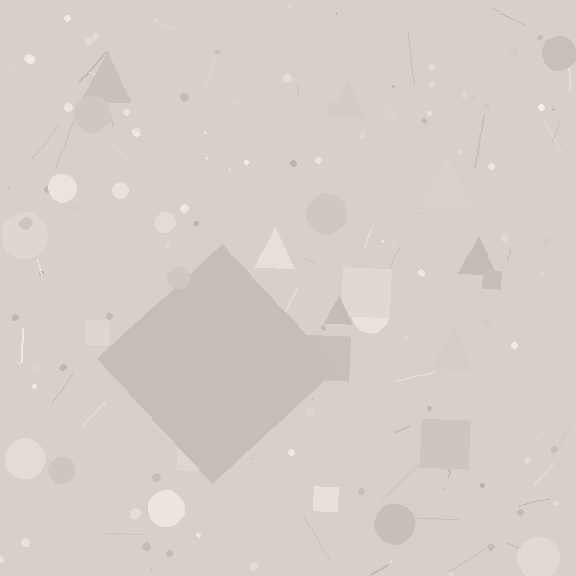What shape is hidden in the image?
A diamond is hidden in the image.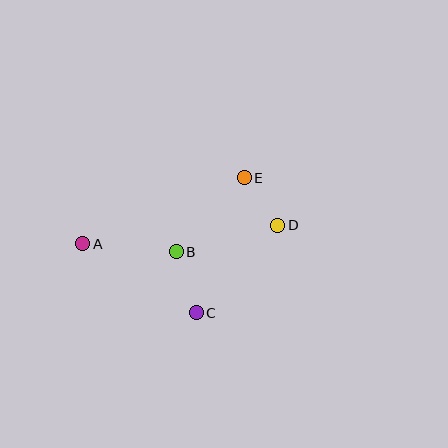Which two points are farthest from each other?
Points A and D are farthest from each other.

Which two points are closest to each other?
Points D and E are closest to each other.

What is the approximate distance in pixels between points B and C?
The distance between B and C is approximately 64 pixels.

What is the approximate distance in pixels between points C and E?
The distance between C and E is approximately 143 pixels.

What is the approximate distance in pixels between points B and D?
The distance between B and D is approximately 104 pixels.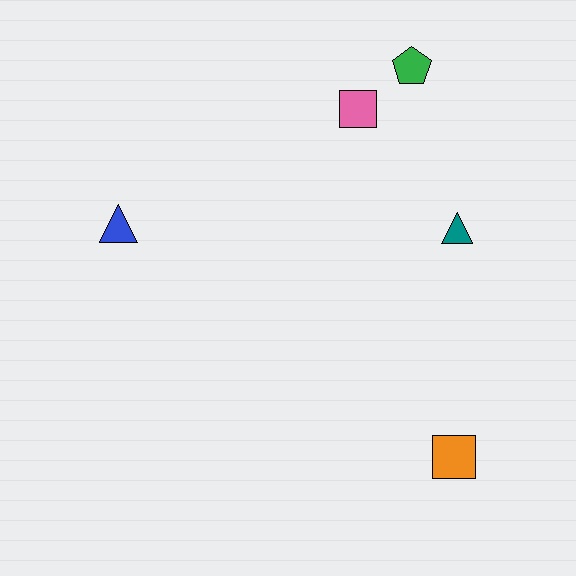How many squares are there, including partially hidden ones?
There are 2 squares.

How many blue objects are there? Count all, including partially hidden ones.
There is 1 blue object.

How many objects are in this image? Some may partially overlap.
There are 5 objects.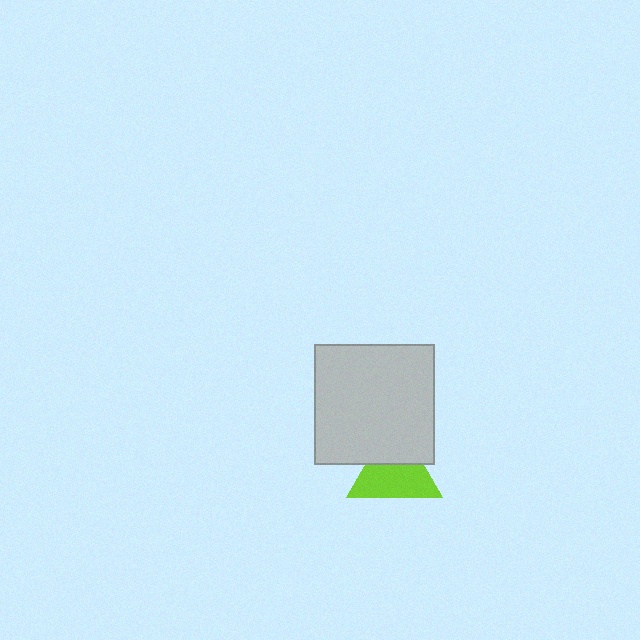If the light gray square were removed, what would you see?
You would see the complete lime triangle.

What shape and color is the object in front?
The object in front is a light gray square.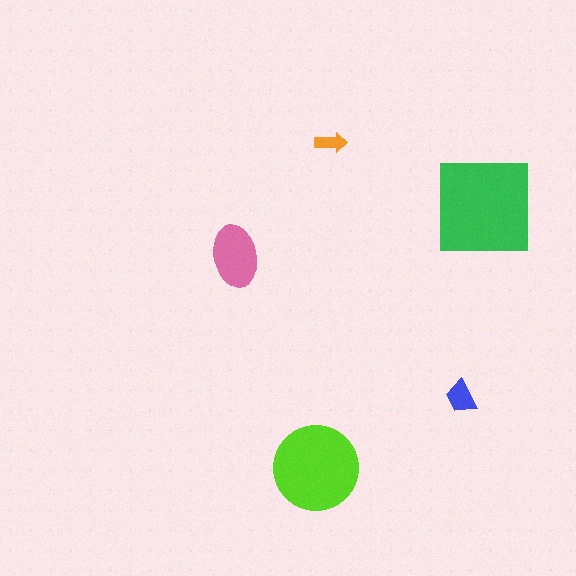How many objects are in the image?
There are 5 objects in the image.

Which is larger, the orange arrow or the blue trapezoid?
The blue trapezoid.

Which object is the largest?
The green square.